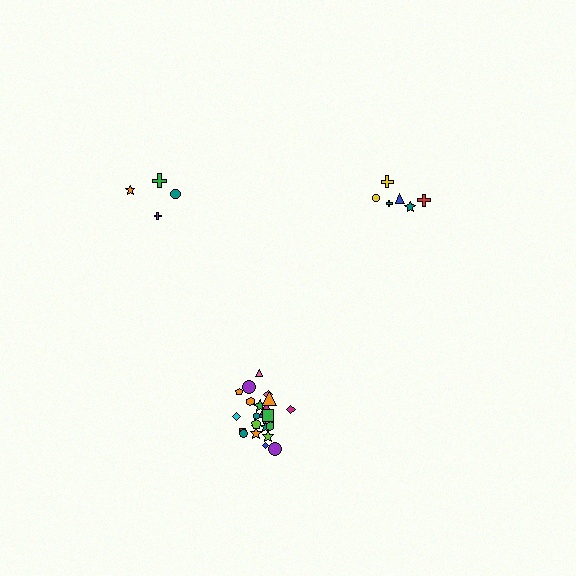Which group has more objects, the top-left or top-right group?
The top-right group.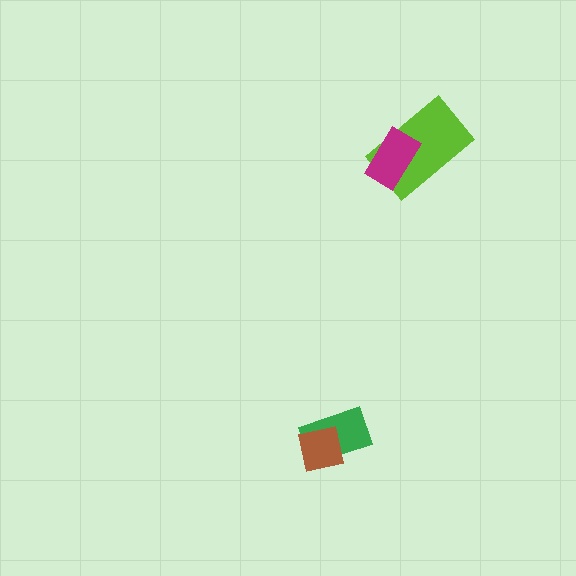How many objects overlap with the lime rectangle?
1 object overlaps with the lime rectangle.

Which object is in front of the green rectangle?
The brown square is in front of the green rectangle.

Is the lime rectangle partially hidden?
Yes, it is partially covered by another shape.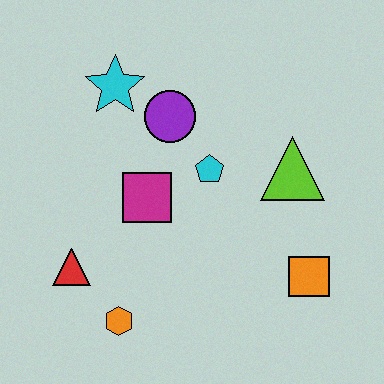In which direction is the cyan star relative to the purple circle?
The cyan star is to the left of the purple circle.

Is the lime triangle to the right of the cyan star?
Yes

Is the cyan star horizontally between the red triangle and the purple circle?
Yes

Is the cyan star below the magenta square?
No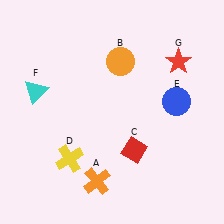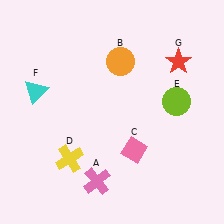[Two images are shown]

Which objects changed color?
A changed from orange to pink. C changed from red to pink. E changed from blue to lime.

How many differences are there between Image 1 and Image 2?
There are 3 differences between the two images.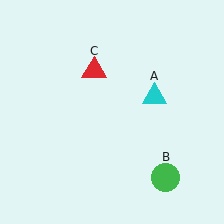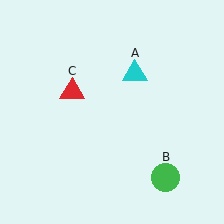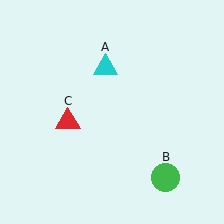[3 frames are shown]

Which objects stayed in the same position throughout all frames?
Green circle (object B) remained stationary.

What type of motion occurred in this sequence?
The cyan triangle (object A), red triangle (object C) rotated counterclockwise around the center of the scene.